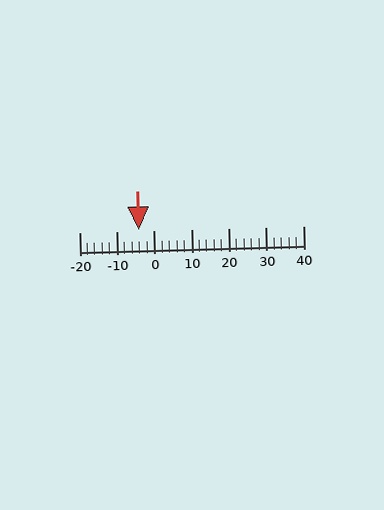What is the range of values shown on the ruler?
The ruler shows values from -20 to 40.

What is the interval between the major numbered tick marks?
The major tick marks are spaced 10 units apart.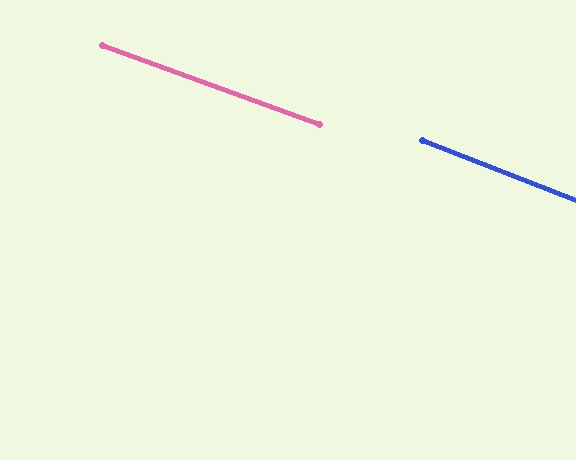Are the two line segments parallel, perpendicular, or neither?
Parallel — their directions differ by only 1.1°.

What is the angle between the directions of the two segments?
Approximately 1 degree.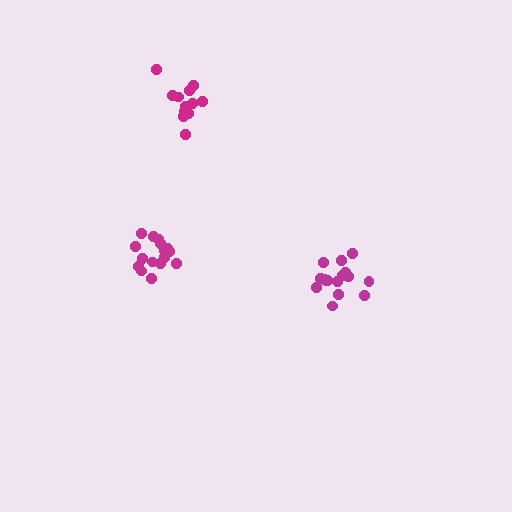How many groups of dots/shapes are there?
There are 3 groups.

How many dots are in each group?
Group 1: 12 dots, Group 2: 16 dots, Group 3: 16 dots (44 total).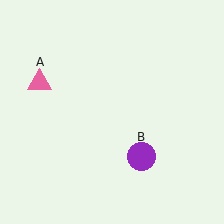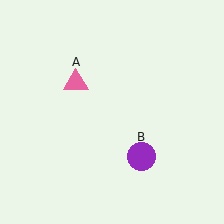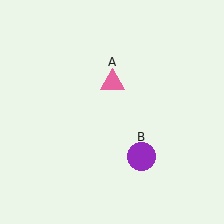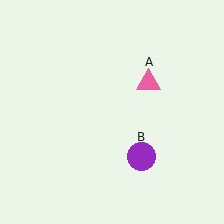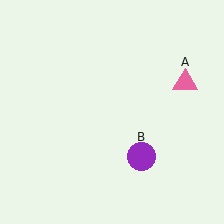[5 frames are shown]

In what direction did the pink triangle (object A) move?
The pink triangle (object A) moved right.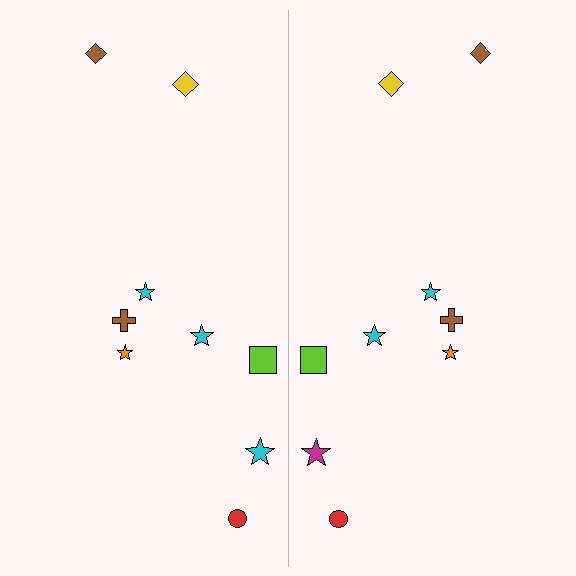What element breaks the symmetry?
The magenta star on the right side breaks the symmetry — its mirror counterpart is cyan.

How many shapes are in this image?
There are 18 shapes in this image.